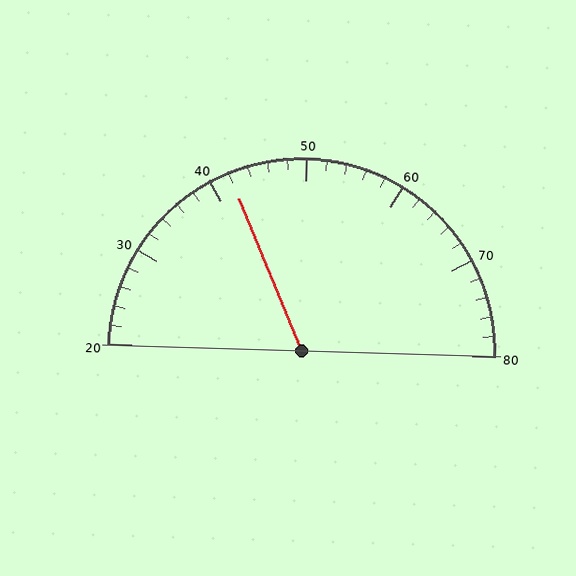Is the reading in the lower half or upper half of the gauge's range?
The reading is in the lower half of the range (20 to 80).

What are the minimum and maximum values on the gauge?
The gauge ranges from 20 to 80.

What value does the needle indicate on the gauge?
The needle indicates approximately 42.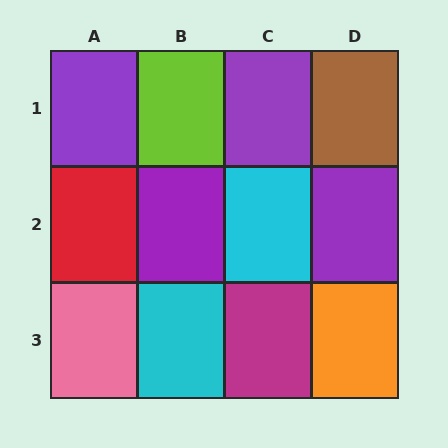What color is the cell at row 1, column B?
Lime.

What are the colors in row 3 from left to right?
Pink, cyan, magenta, orange.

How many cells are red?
1 cell is red.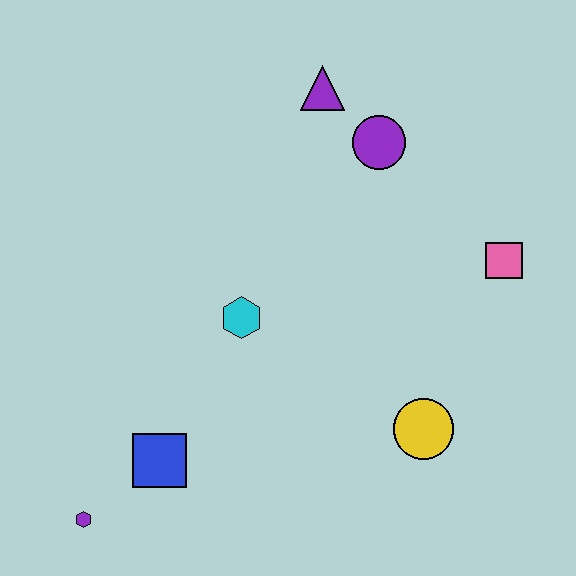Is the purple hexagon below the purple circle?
Yes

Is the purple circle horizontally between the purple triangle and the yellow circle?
Yes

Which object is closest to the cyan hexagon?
The blue square is closest to the cyan hexagon.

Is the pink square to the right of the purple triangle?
Yes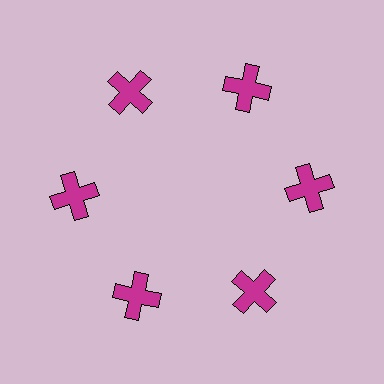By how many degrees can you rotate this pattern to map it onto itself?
The pattern maps onto itself every 60 degrees of rotation.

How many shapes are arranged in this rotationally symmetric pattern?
There are 6 shapes, arranged in 6 groups of 1.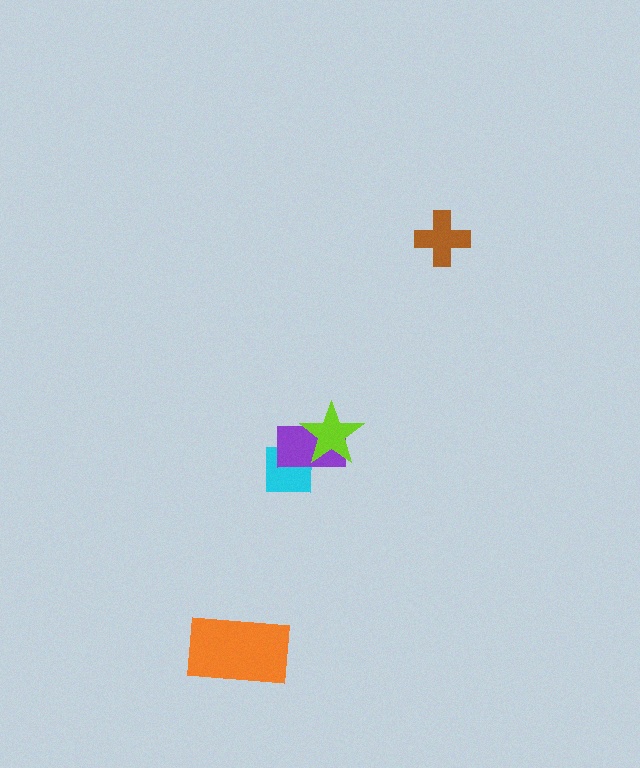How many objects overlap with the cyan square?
2 objects overlap with the cyan square.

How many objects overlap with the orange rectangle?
0 objects overlap with the orange rectangle.